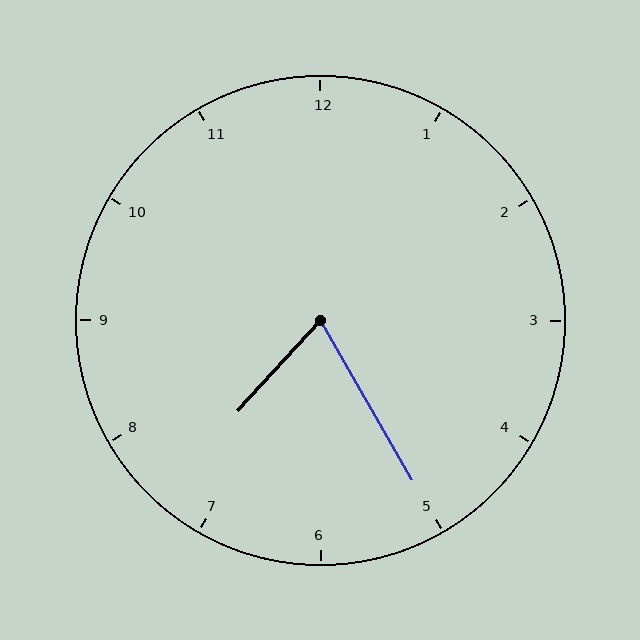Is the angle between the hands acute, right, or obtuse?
It is acute.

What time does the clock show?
7:25.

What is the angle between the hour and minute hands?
Approximately 72 degrees.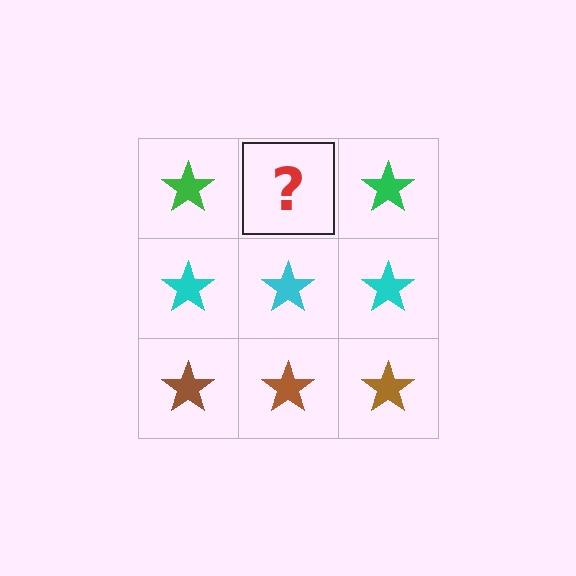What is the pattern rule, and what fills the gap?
The rule is that each row has a consistent color. The gap should be filled with a green star.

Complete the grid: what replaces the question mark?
The question mark should be replaced with a green star.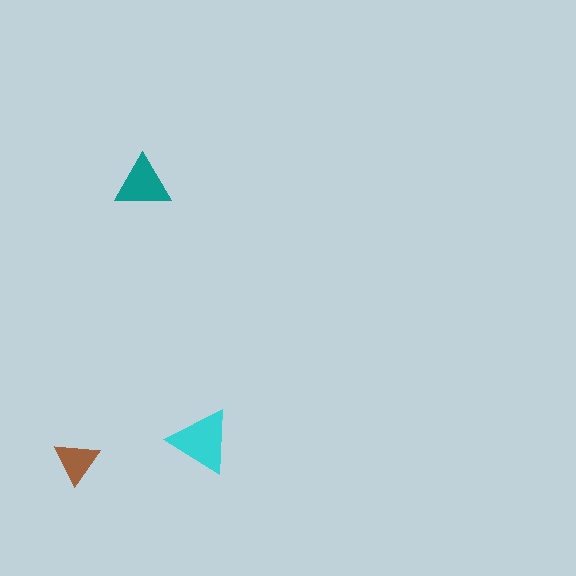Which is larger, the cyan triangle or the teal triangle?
The cyan one.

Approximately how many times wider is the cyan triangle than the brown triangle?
About 1.5 times wider.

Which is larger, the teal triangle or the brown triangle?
The teal one.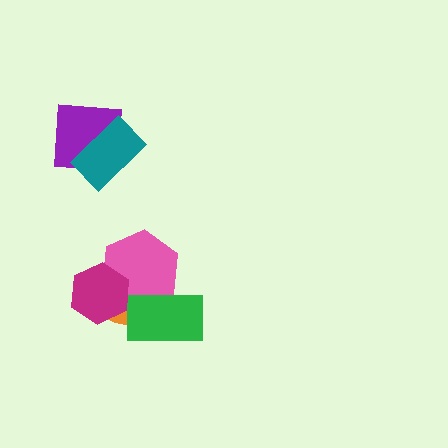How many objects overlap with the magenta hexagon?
2 objects overlap with the magenta hexagon.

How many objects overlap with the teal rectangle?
1 object overlaps with the teal rectangle.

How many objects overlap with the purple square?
1 object overlaps with the purple square.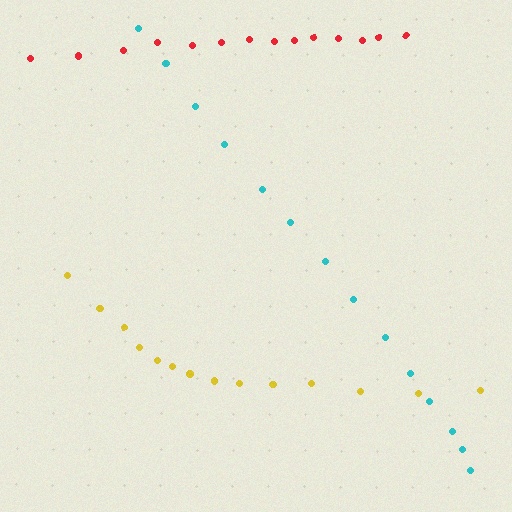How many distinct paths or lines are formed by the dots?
There are 3 distinct paths.